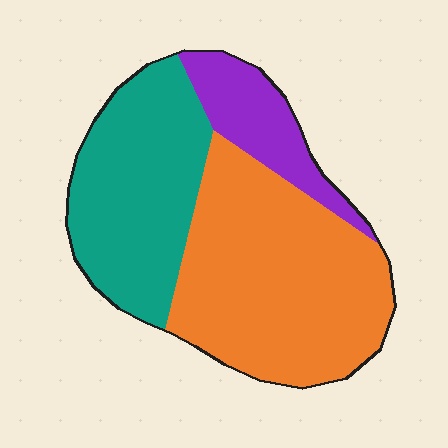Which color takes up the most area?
Orange, at roughly 50%.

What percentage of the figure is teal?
Teal takes up about one third (1/3) of the figure.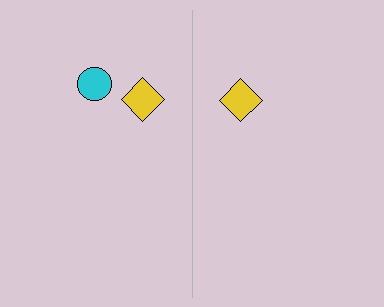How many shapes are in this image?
There are 3 shapes in this image.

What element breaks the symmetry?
A cyan circle is missing from the right side.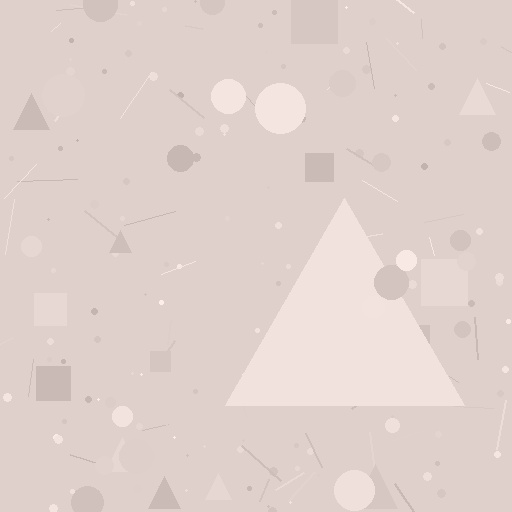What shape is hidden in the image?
A triangle is hidden in the image.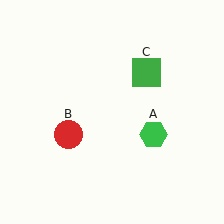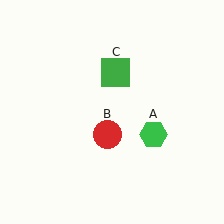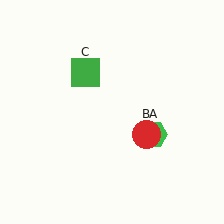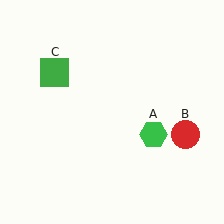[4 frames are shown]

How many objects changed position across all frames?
2 objects changed position: red circle (object B), green square (object C).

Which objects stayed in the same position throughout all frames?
Green hexagon (object A) remained stationary.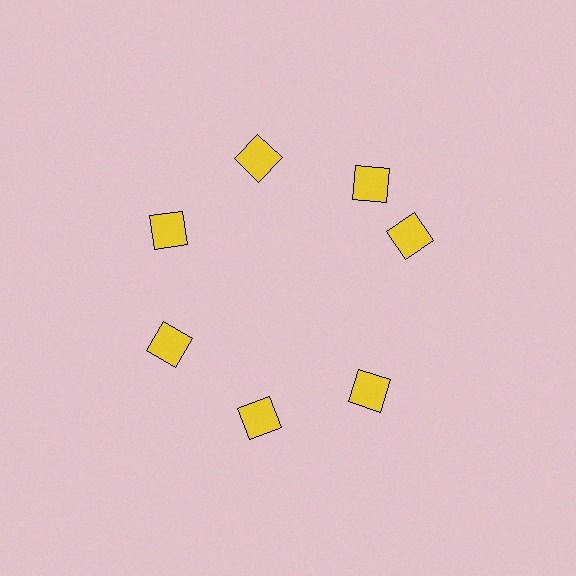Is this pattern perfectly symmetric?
No. The 7 yellow diamonds are arranged in a ring, but one element near the 3 o'clock position is rotated out of alignment along the ring, breaking the 7-fold rotational symmetry.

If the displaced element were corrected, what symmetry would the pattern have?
It would have 7-fold rotational symmetry — the pattern would map onto itself every 51 degrees.